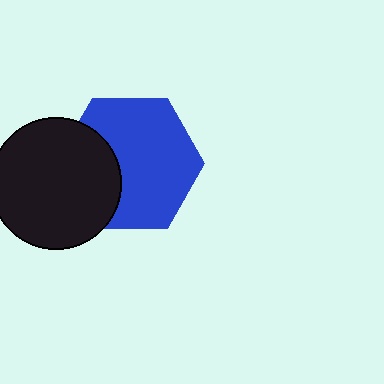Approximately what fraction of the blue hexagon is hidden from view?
Roughly 31% of the blue hexagon is hidden behind the black circle.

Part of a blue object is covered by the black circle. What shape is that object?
It is a hexagon.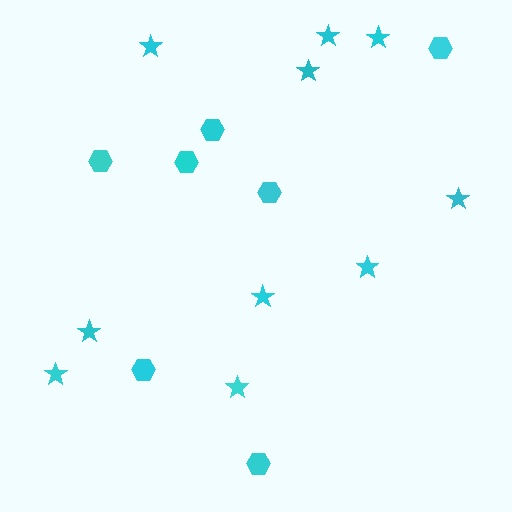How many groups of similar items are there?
There are 2 groups: one group of stars (10) and one group of hexagons (7).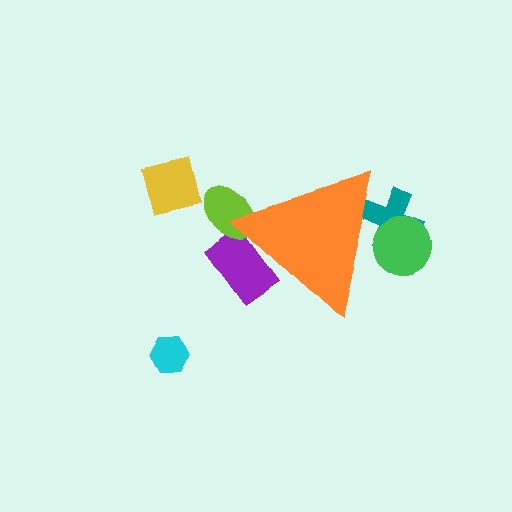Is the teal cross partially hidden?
Yes, the teal cross is partially hidden behind the orange triangle.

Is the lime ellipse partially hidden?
Yes, the lime ellipse is partially hidden behind the orange triangle.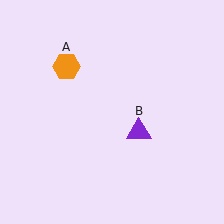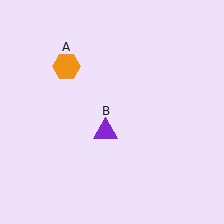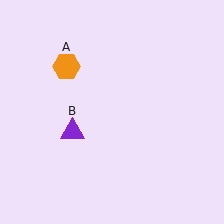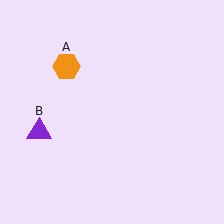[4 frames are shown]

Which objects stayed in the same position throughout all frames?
Orange hexagon (object A) remained stationary.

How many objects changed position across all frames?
1 object changed position: purple triangle (object B).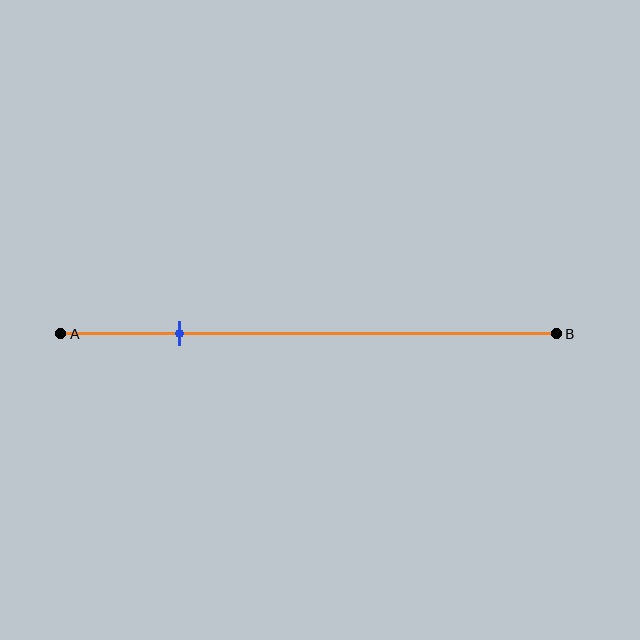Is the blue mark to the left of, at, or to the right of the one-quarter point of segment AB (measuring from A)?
The blue mark is approximately at the one-quarter point of segment AB.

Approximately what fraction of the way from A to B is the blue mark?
The blue mark is approximately 25% of the way from A to B.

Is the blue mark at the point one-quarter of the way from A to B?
Yes, the mark is approximately at the one-quarter point.